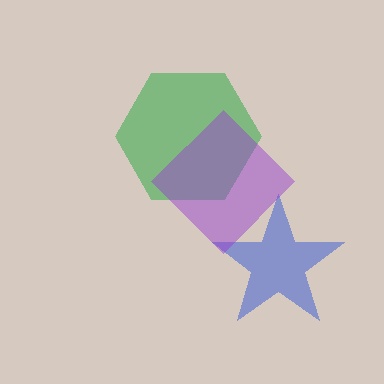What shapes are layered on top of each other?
The layered shapes are: a green hexagon, a blue star, a purple diamond.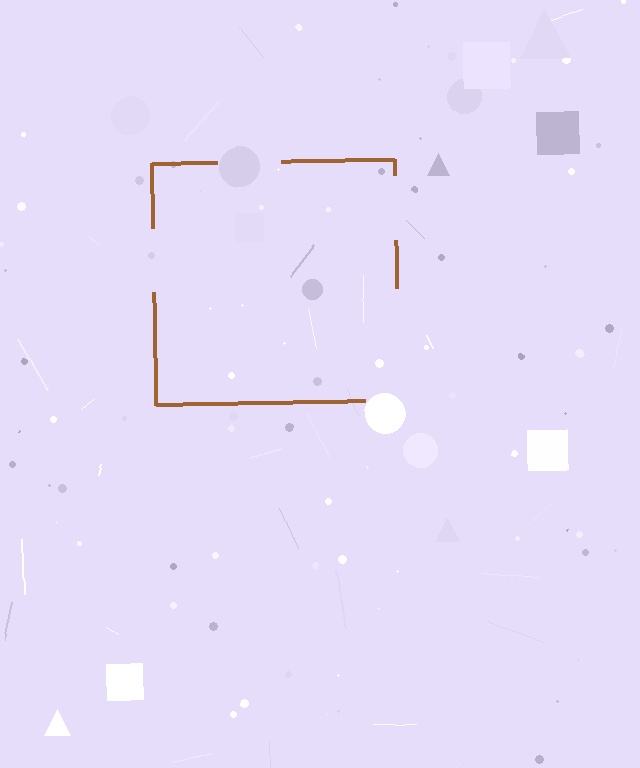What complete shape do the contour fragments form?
The contour fragments form a square.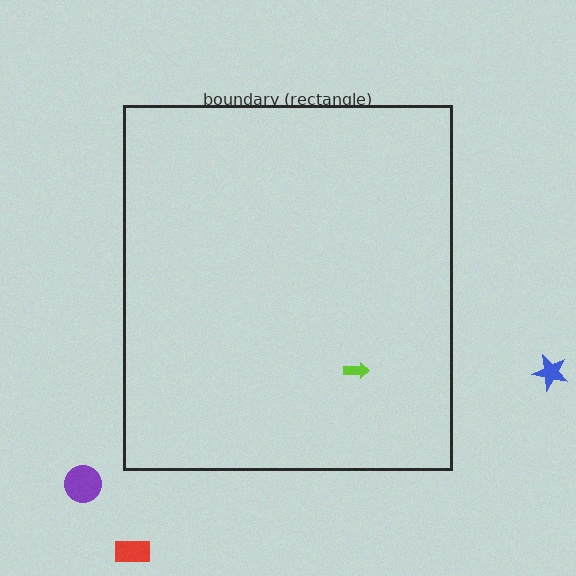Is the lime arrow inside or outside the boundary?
Inside.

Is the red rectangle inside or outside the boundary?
Outside.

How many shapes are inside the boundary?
1 inside, 3 outside.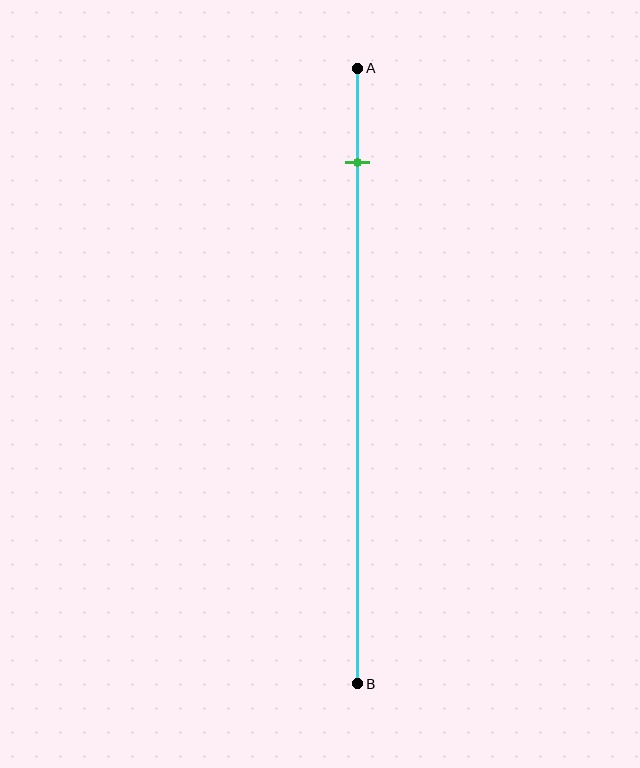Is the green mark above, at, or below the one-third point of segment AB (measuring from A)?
The green mark is above the one-third point of segment AB.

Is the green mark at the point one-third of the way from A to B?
No, the mark is at about 15% from A, not at the 33% one-third point.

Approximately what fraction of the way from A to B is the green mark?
The green mark is approximately 15% of the way from A to B.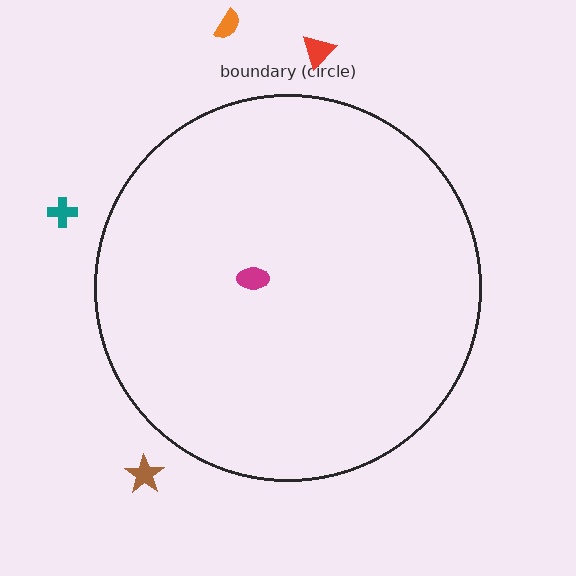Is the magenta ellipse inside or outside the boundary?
Inside.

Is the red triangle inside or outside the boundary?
Outside.